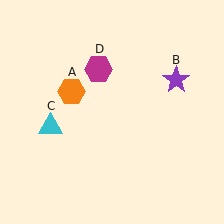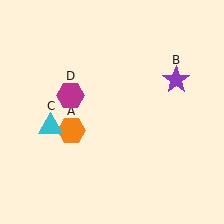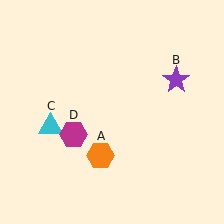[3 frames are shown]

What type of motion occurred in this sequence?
The orange hexagon (object A), magenta hexagon (object D) rotated counterclockwise around the center of the scene.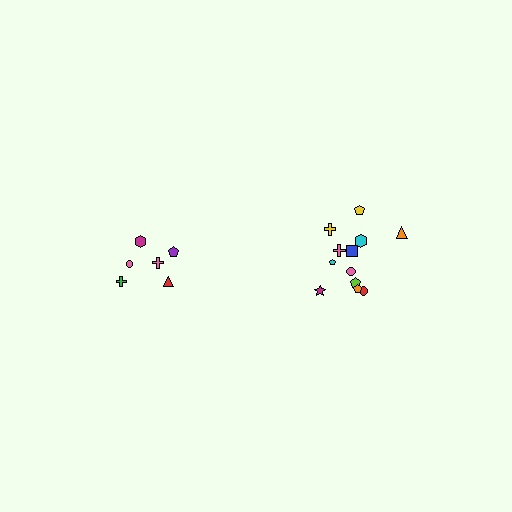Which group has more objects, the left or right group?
The right group.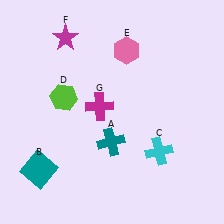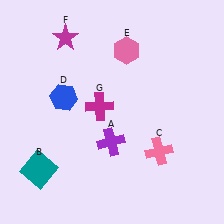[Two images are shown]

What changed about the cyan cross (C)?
In Image 1, C is cyan. In Image 2, it changed to pink.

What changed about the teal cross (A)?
In Image 1, A is teal. In Image 2, it changed to purple.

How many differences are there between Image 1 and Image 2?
There are 3 differences between the two images.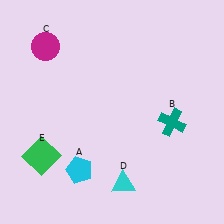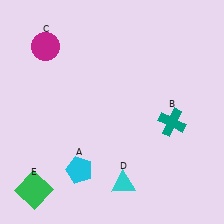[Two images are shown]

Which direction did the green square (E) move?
The green square (E) moved down.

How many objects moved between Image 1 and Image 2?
1 object moved between the two images.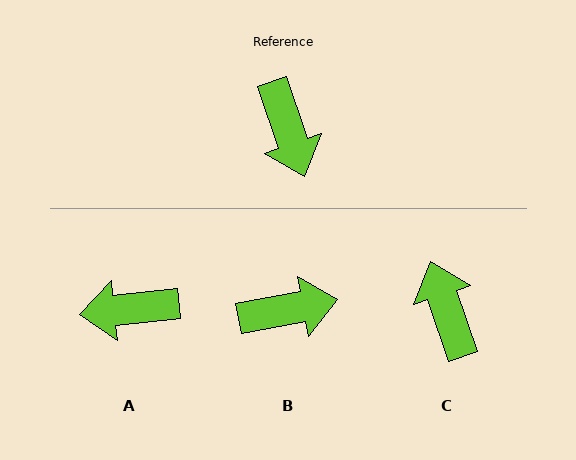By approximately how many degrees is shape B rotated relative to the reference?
Approximately 82 degrees counter-clockwise.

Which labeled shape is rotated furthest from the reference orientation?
C, about 180 degrees away.